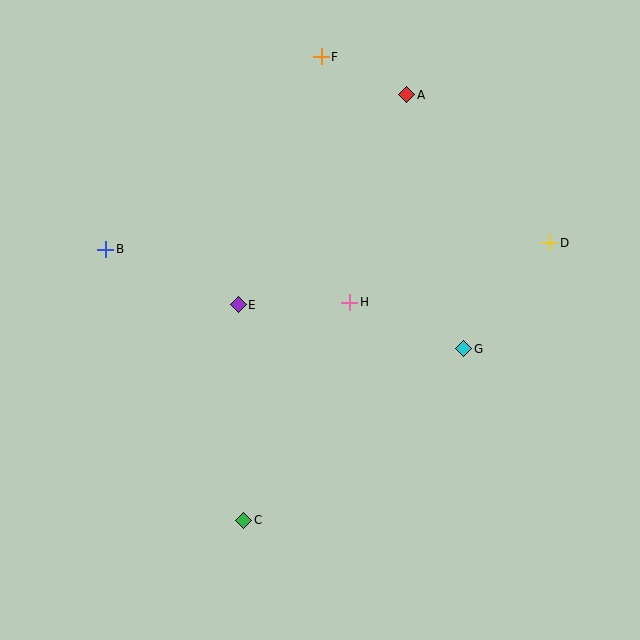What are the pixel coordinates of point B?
Point B is at (106, 249).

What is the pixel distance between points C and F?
The distance between C and F is 470 pixels.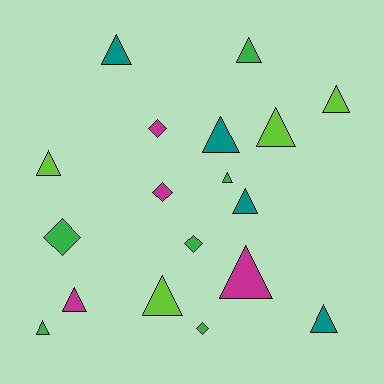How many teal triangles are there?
There are 4 teal triangles.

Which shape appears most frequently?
Triangle, with 13 objects.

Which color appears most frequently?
Green, with 6 objects.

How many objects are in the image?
There are 18 objects.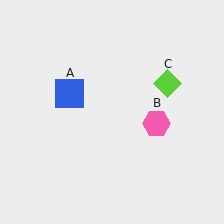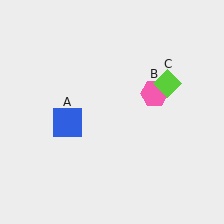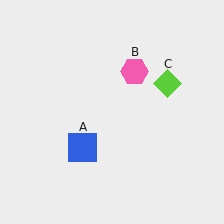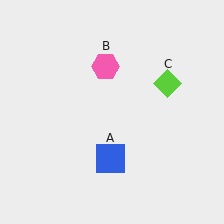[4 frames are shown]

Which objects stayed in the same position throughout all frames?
Lime diamond (object C) remained stationary.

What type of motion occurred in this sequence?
The blue square (object A), pink hexagon (object B) rotated counterclockwise around the center of the scene.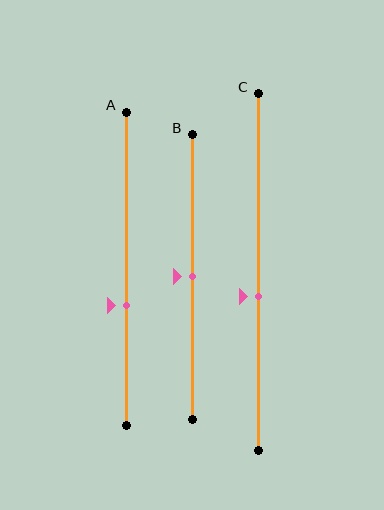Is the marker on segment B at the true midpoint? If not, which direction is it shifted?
Yes, the marker on segment B is at the true midpoint.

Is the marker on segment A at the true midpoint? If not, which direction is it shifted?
No, the marker on segment A is shifted downward by about 12% of the segment length.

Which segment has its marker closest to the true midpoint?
Segment B has its marker closest to the true midpoint.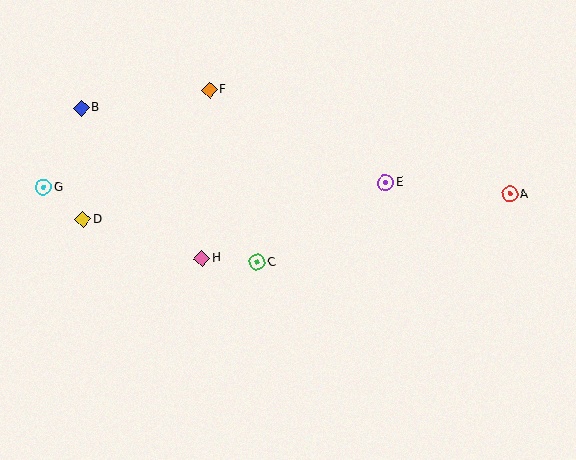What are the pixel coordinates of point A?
Point A is at (510, 194).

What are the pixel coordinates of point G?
Point G is at (43, 187).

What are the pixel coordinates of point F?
Point F is at (210, 90).